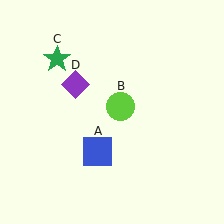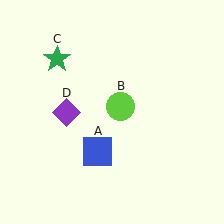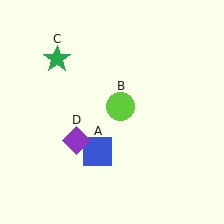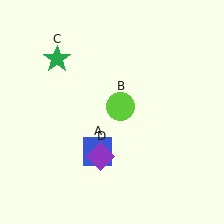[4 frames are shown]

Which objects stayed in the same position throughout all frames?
Blue square (object A) and lime circle (object B) and green star (object C) remained stationary.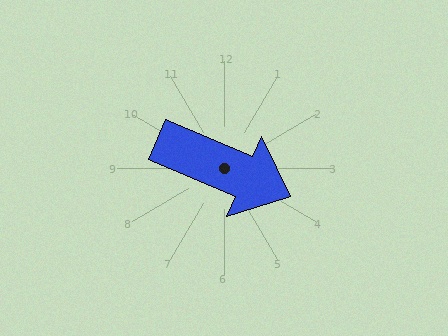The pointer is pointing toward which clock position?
Roughly 4 o'clock.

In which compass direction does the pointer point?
Southeast.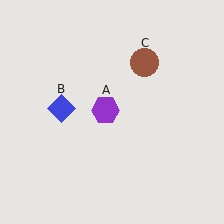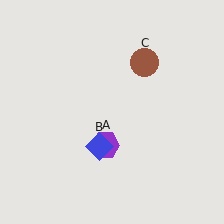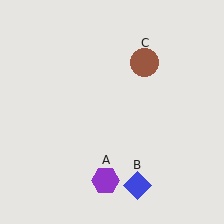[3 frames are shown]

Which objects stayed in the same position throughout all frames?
Brown circle (object C) remained stationary.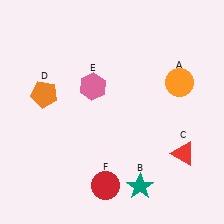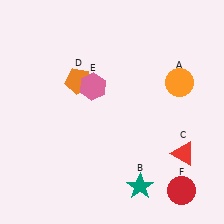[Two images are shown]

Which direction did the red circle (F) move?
The red circle (F) moved right.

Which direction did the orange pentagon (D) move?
The orange pentagon (D) moved right.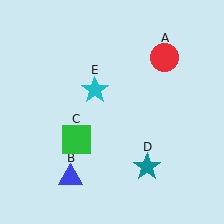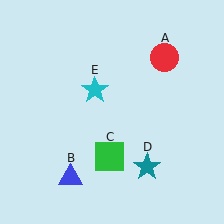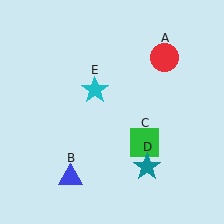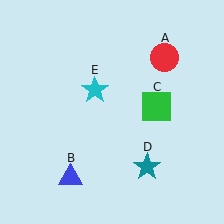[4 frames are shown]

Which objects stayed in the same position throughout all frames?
Red circle (object A) and blue triangle (object B) and teal star (object D) and cyan star (object E) remained stationary.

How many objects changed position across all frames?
1 object changed position: green square (object C).